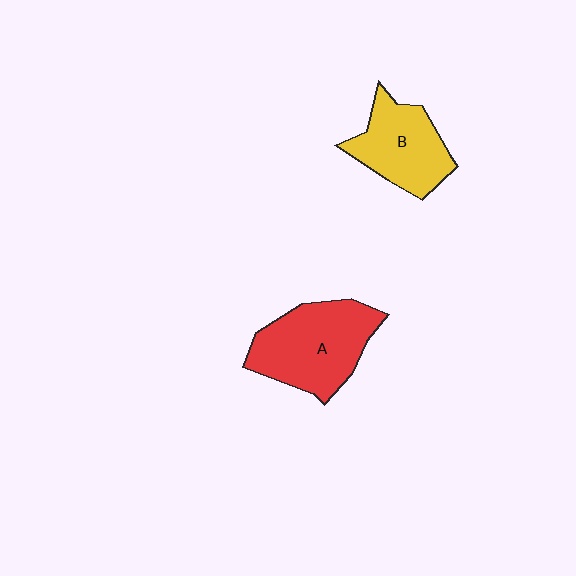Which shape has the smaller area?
Shape B (yellow).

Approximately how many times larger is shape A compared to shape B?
Approximately 1.3 times.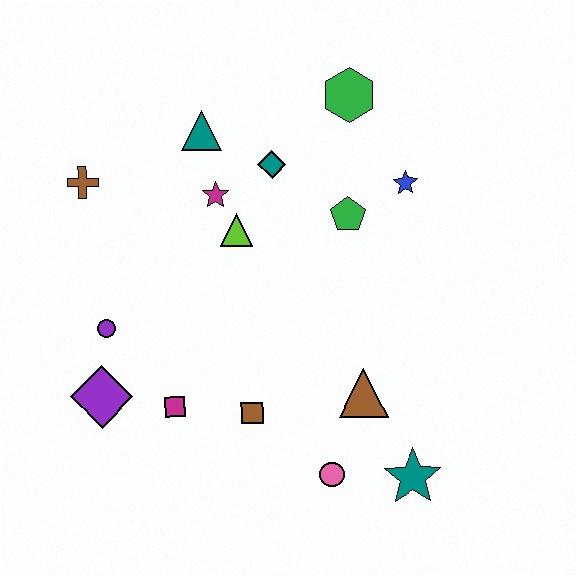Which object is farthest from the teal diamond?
The teal star is farthest from the teal diamond.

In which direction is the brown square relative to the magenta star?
The brown square is below the magenta star.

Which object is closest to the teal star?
The pink circle is closest to the teal star.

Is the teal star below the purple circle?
Yes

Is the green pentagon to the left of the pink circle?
No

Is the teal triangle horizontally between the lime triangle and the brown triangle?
No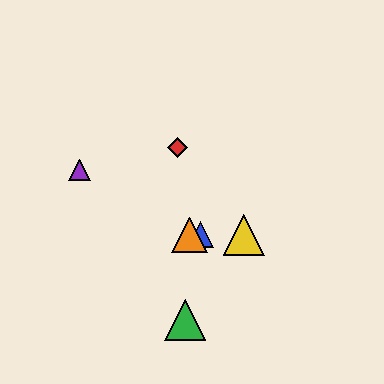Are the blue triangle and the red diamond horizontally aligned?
No, the blue triangle is at y≈235 and the red diamond is at y≈147.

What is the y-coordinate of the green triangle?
The green triangle is at y≈320.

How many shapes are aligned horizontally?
3 shapes (the blue triangle, the yellow triangle, the orange triangle) are aligned horizontally.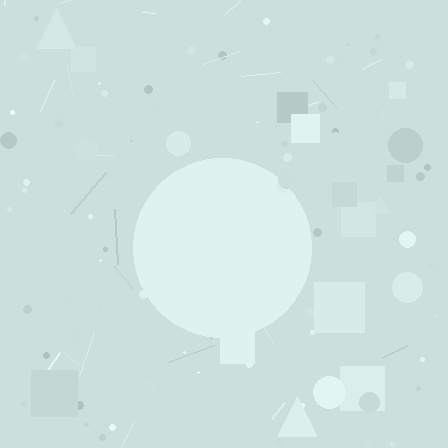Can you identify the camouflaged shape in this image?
The camouflaged shape is a circle.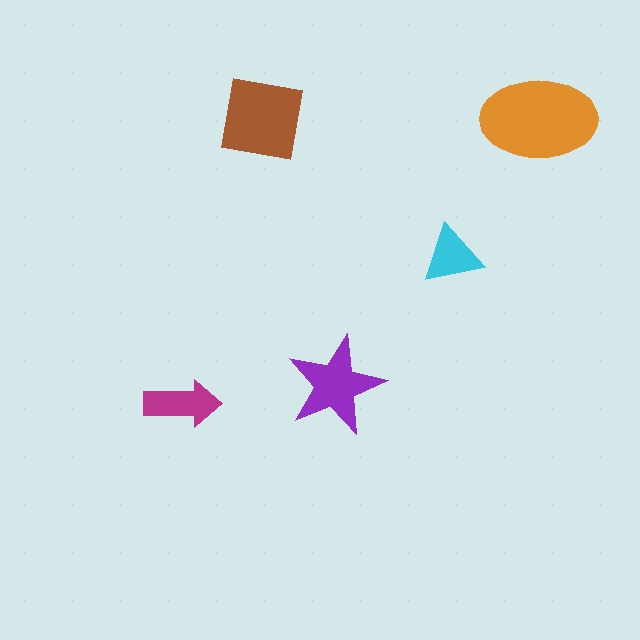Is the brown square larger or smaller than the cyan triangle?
Larger.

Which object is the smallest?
The cyan triangle.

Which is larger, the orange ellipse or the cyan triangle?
The orange ellipse.